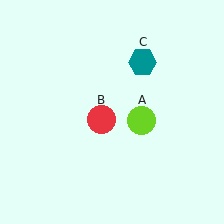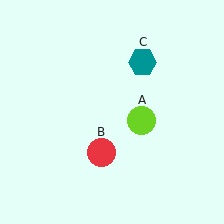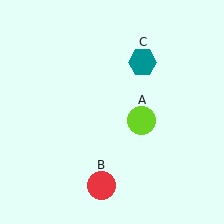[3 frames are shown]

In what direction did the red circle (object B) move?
The red circle (object B) moved down.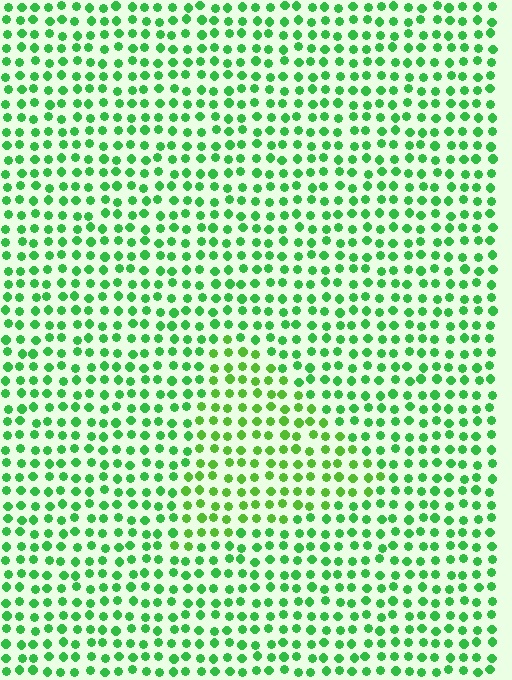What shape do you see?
I see a triangle.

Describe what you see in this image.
The image is filled with small green elements in a uniform arrangement. A triangle-shaped region is visible where the elements are tinted to a slightly different hue, forming a subtle color boundary.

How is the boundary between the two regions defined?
The boundary is defined purely by a slight shift in hue (about 23 degrees). Spacing, size, and orientation are identical on both sides.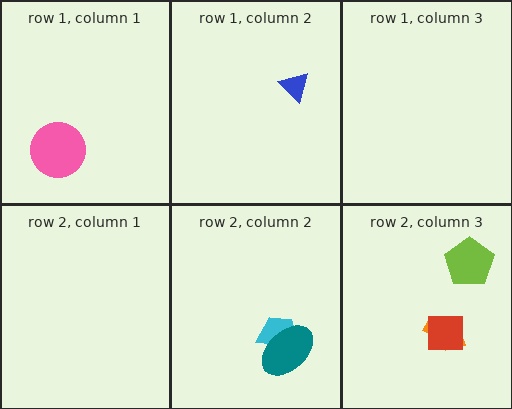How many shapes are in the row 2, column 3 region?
3.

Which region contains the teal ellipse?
The row 2, column 2 region.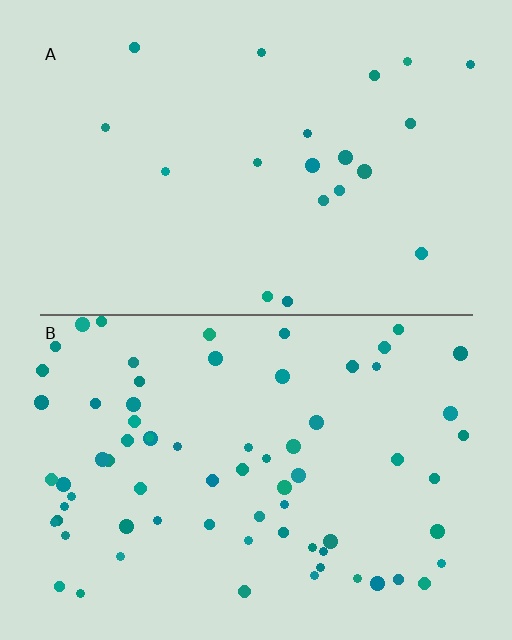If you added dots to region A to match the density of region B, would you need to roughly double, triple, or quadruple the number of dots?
Approximately quadruple.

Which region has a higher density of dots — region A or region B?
B (the bottom).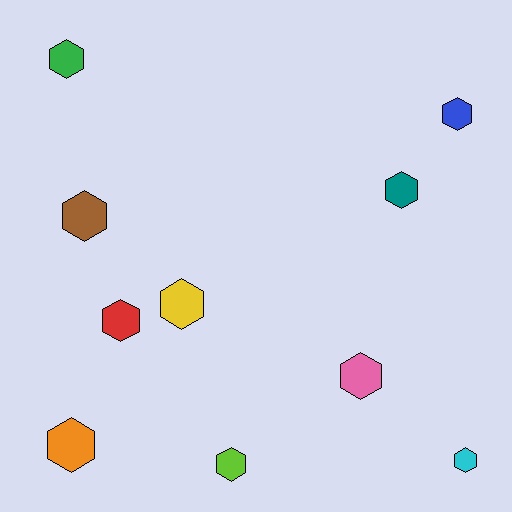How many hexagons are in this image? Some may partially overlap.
There are 10 hexagons.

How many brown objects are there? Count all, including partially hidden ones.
There is 1 brown object.